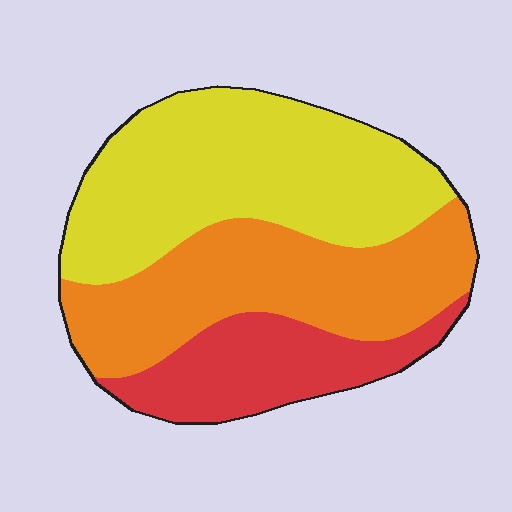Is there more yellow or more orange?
Yellow.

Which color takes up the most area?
Yellow, at roughly 45%.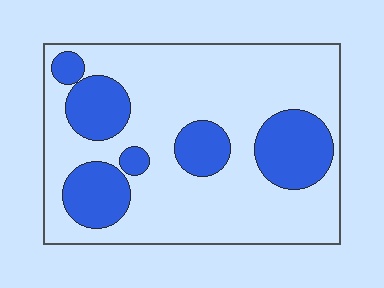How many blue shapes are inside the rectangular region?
6.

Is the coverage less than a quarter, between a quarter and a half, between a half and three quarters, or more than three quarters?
Between a quarter and a half.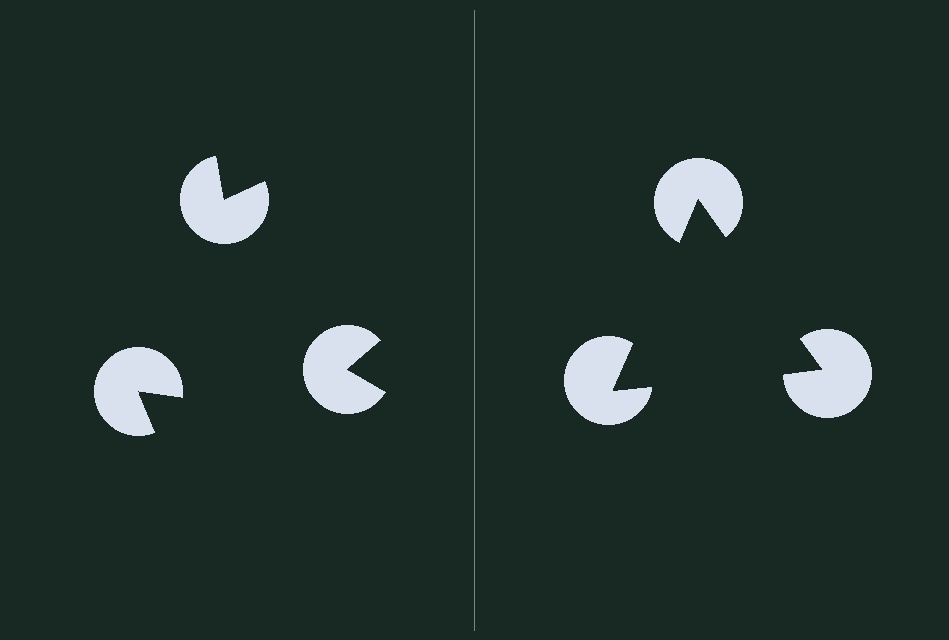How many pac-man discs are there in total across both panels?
6 — 3 on each side.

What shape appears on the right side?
An illusory triangle.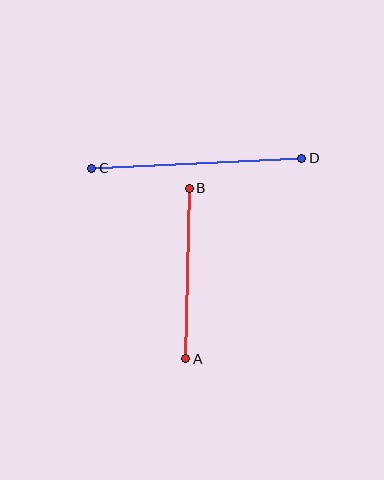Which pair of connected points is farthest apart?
Points C and D are farthest apart.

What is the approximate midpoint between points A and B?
The midpoint is at approximately (187, 274) pixels.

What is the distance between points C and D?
The distance is approximately 210 pixels.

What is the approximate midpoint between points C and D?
The midpoint is at approximately (197, 163) pixels.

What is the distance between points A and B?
The distance is approximately 171 pixels.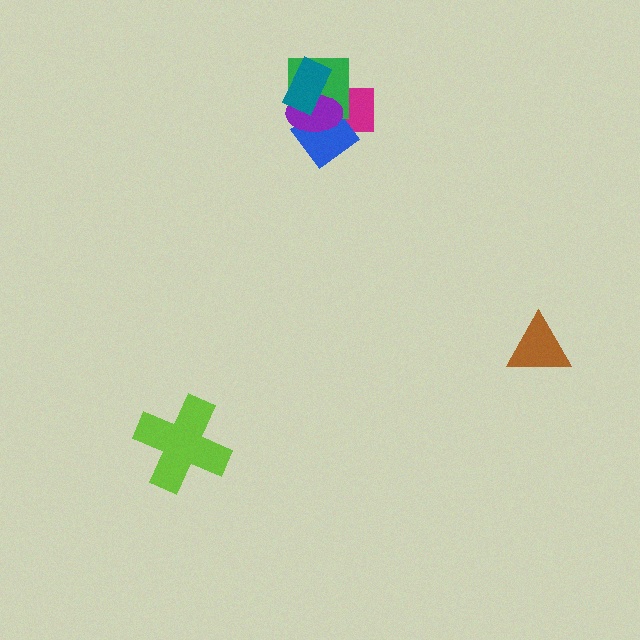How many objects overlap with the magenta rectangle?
4 objects overlap with the magenta rectangle.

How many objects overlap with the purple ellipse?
4 objects overlap with the purple ellipse.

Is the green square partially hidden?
Yes, it is partially covered by another shape.